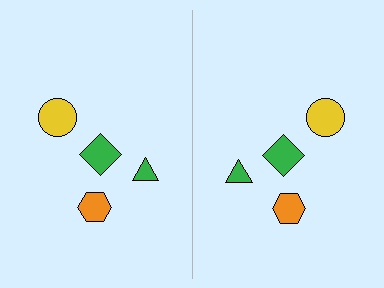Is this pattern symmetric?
Yes, this pattern has bilateral (reflection) symmetry.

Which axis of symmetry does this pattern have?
The pattern has a vertical axis of symmetry running through the center of the image.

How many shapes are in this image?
There are 8 shapes in this image.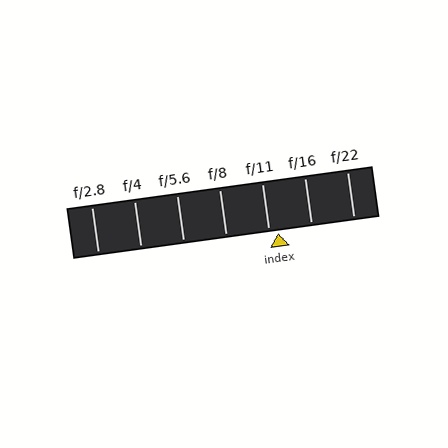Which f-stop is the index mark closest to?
The index mark is closest to f/11.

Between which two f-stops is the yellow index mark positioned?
The index mark is between f/11 and f/16.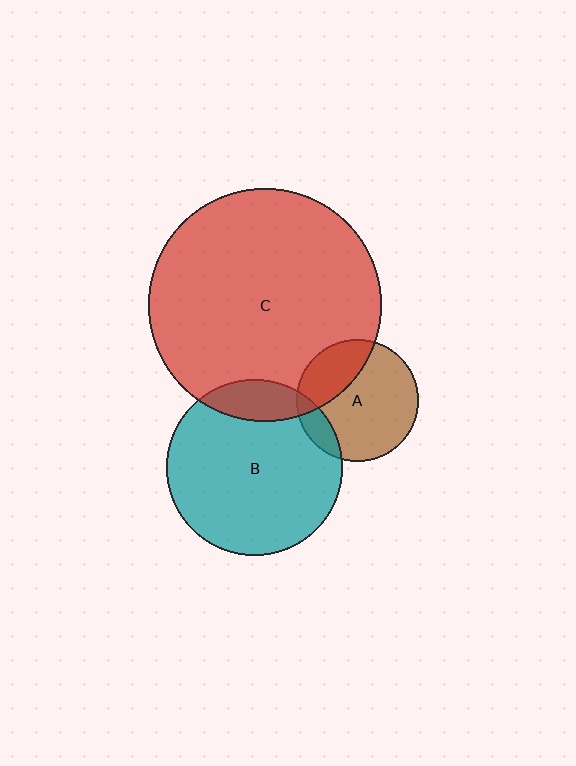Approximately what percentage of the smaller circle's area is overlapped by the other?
Approximately 30%.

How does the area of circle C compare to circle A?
Approximately 3.6 times.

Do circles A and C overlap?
Yes.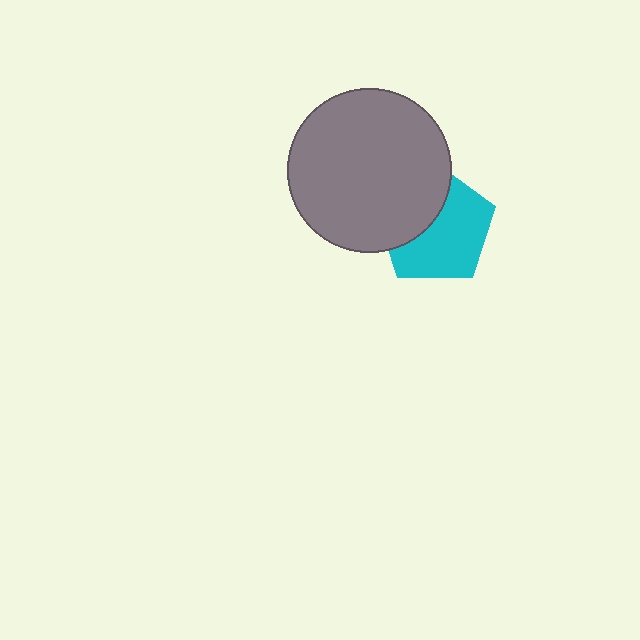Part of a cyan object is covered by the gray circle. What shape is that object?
It is a pentagon.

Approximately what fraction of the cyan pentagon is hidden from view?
Roughly 39% of the cyan pentagon is hidden behind the gray circle.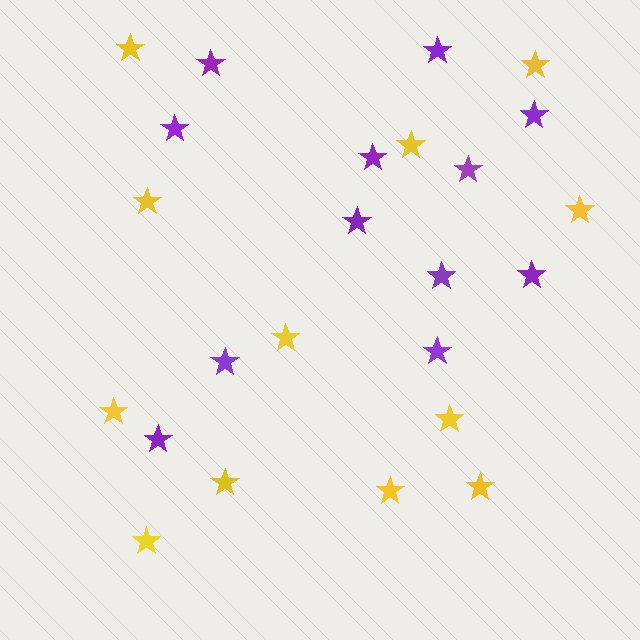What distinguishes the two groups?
There are 2 groups: one group of yellow stars (12) and one group of purple stars (12).